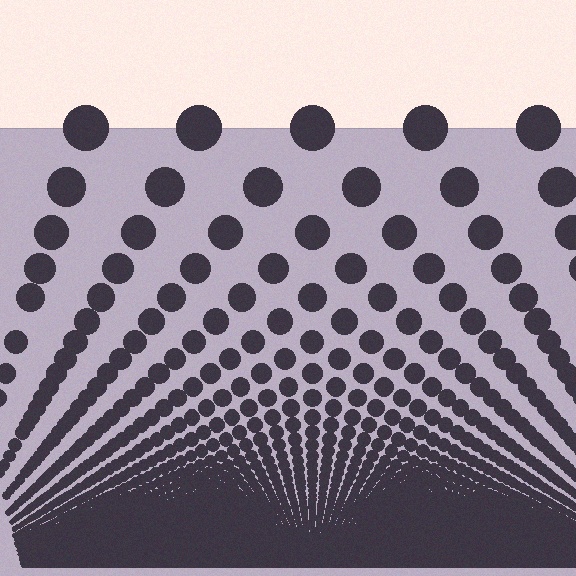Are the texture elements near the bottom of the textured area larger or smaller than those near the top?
Smaller. The gradient is inverted — elements near the bottom are smaller and denser.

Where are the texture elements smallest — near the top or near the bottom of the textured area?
Near the bottom.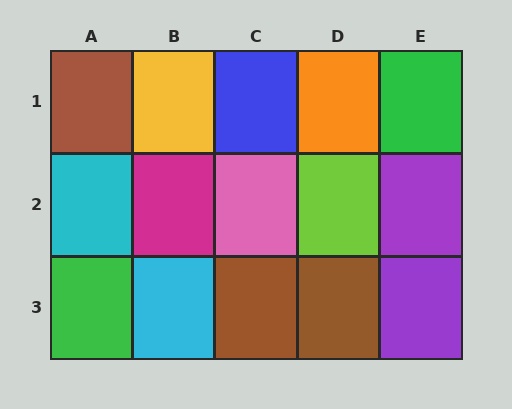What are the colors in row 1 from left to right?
Brown, yellow, blue, orange, green.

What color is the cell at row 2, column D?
Lime.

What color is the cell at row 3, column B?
Cyan.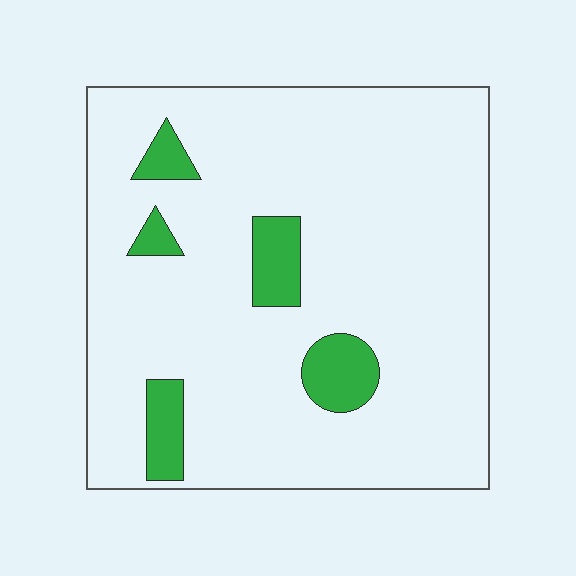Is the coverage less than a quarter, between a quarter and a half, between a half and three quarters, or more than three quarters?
Less than a quarter.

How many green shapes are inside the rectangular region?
5.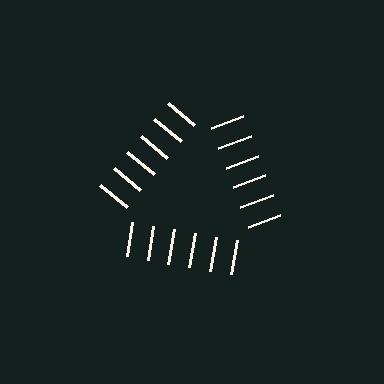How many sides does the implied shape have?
3 sides — the line-ends trace a triangle.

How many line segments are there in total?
18 — 6 along each of the 3 edges.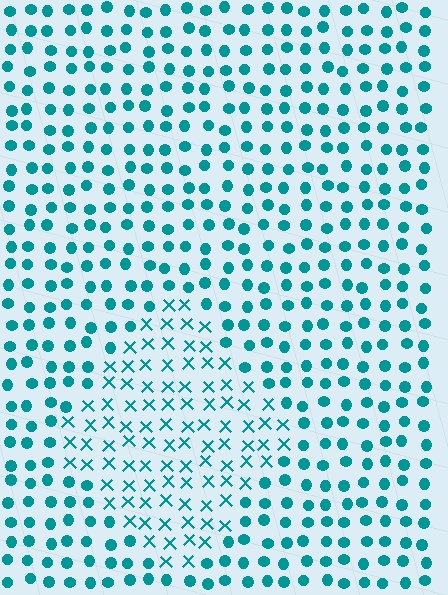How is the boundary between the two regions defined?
The boundary is defined by a change in element shape: X marks inside vs. circles outside. All elements share the same color and spacing.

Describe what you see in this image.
The image is filled with small teal elements arranged in a uniform grid. A diamond-shaped region contains X marks, while the surrounding area contains circles. The boundary is defined purely by the change in element shape.